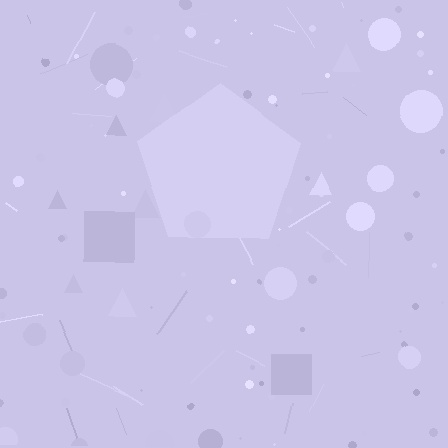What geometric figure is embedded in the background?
A pentagon is embedded in the background.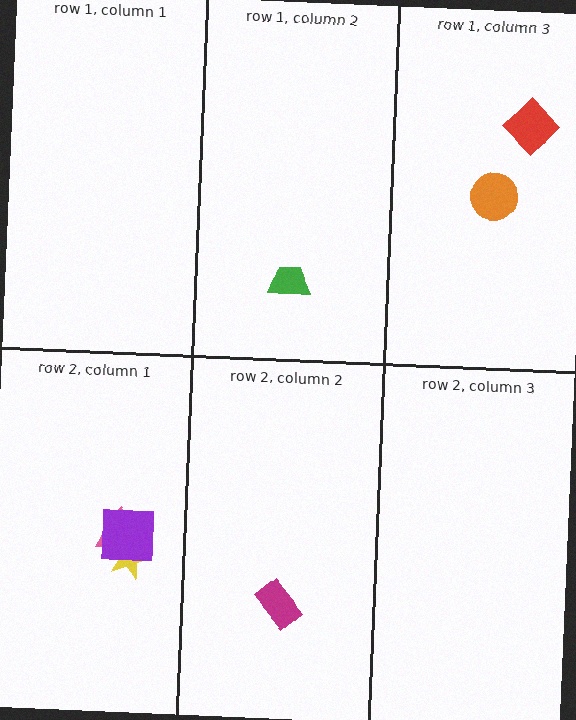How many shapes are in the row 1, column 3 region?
2.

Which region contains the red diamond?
The row 1, column 3 region.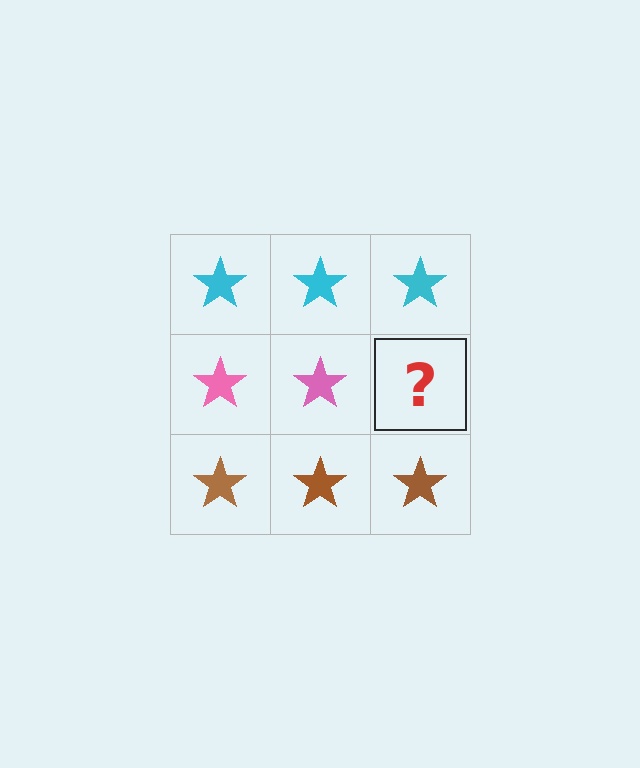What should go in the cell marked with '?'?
The missing cell should contain a pink star.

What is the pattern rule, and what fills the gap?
The rule is that each row has a consistent color. The gap should be filled with a pink star.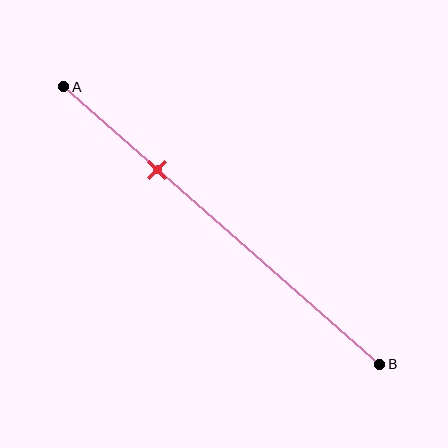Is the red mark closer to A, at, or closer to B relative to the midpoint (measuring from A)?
The red mark is closer to point A than the midpoint of segment AB.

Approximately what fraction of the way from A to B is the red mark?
The red mark is approximately 30% of the way from A to B.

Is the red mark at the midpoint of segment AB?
No, the mark is at about 30% from A, not at the 50% midpoint.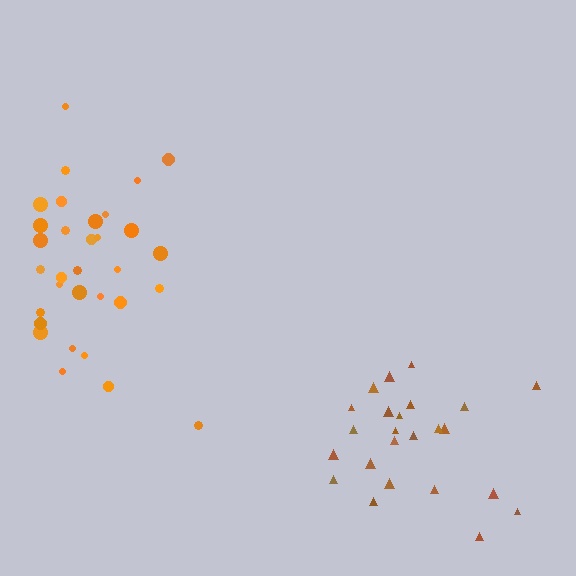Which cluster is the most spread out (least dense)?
Orange.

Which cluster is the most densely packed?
Brown.